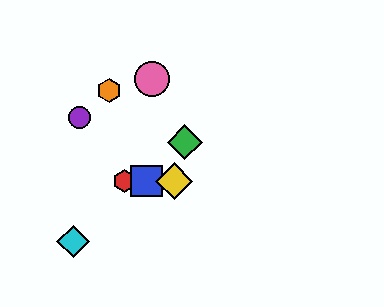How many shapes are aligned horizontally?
3 shapes (the red hexagon, the blue square, the yellow diamond) are aligned horizontally.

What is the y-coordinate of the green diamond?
The green diamond is at y≈142.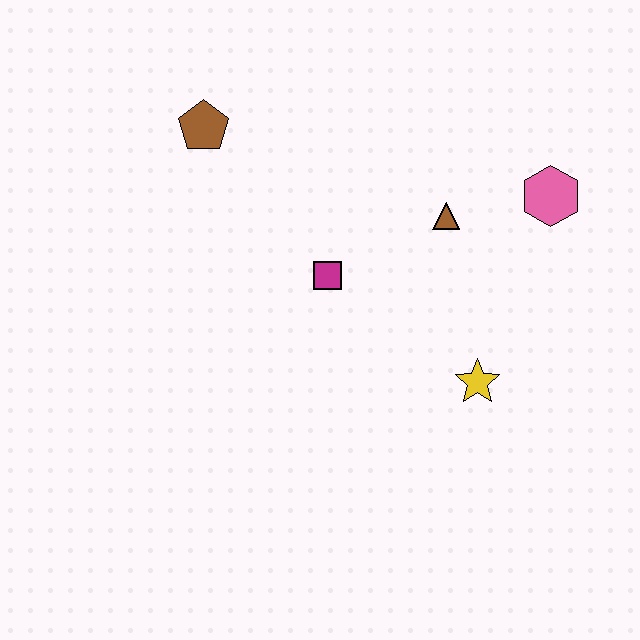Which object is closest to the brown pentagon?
The magenta square is closest to the brown pentagon.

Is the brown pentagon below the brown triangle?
No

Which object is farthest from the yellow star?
The brown pentagon is farthest from the yellow star.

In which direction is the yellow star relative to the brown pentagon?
The yellow star is to the right of the brown pentagon.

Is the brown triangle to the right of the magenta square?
Yes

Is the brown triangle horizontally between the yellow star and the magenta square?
Yes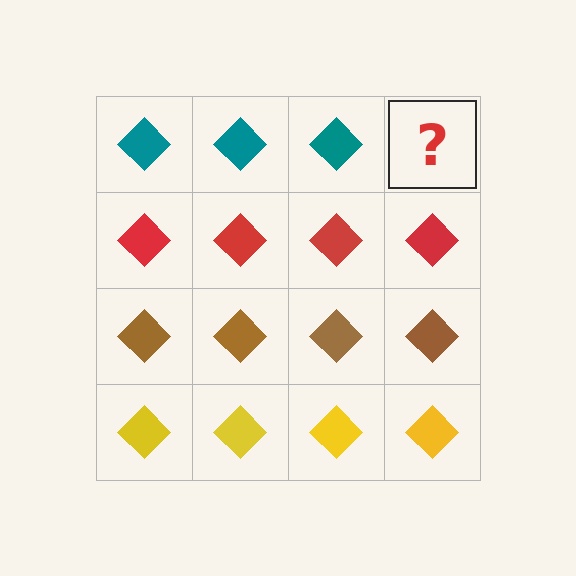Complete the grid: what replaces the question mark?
The question mark should be replaced with a teal diamond.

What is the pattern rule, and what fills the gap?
The rule is that each row has a consistent color. The gap should be filled with a teal diamond.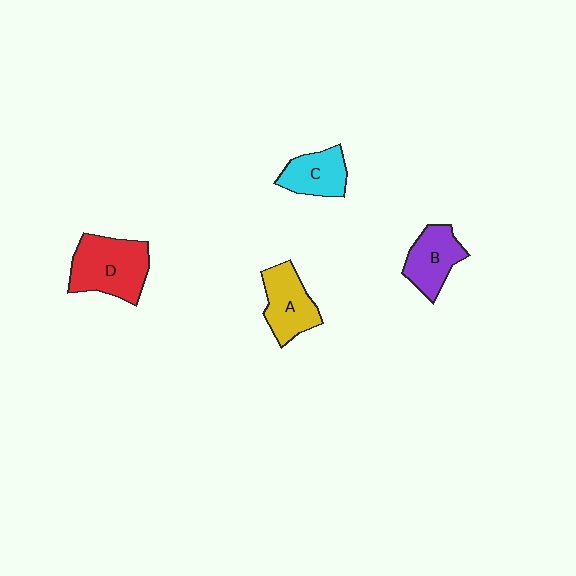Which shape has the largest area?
Shape D (red).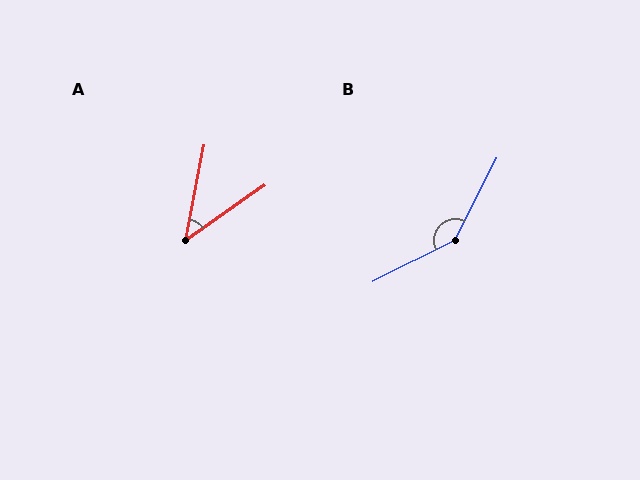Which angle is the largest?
B, at approximately 143 degrees.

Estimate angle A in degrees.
Approximately 44 degrees.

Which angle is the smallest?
A, at approximately 44 degrees.